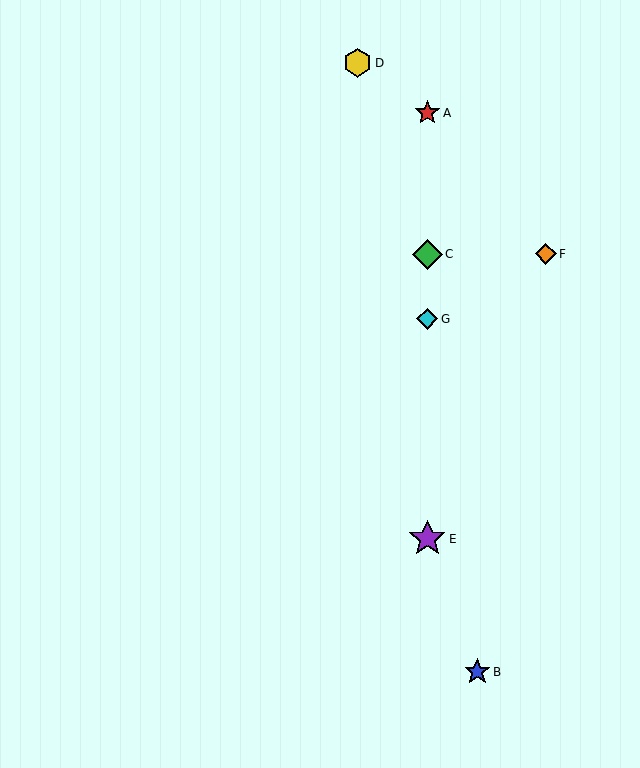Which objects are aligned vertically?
Objects A, C, E, G are aligned vertically.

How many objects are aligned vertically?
4 objects (A, C, E, G) are aligned vertically.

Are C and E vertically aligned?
Yes, both are at x≈427.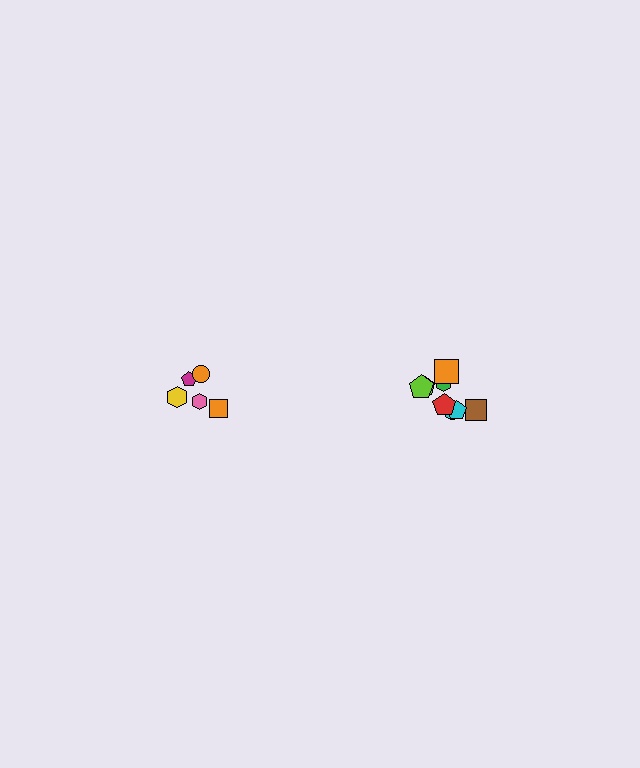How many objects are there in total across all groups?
There are 13 objects.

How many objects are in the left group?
There are 5 objects.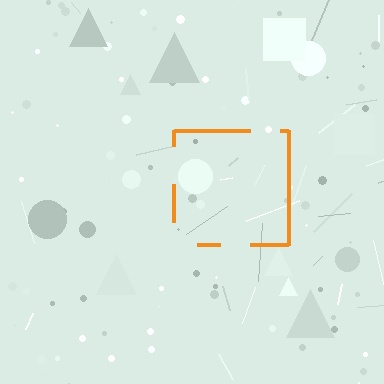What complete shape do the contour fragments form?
The contour fragments form a square.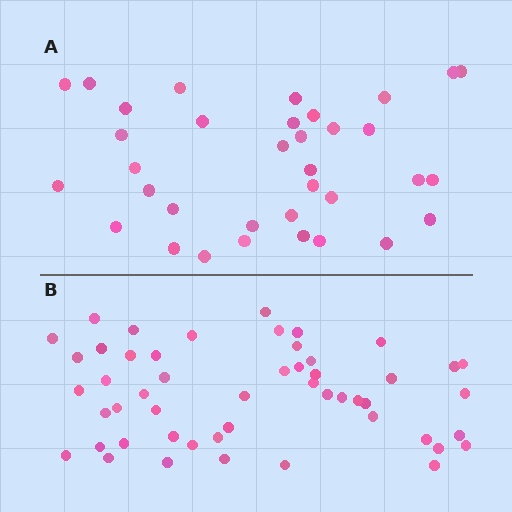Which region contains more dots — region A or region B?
Region B (the bottom region) has more dots.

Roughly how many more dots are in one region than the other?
Region B has approximately 15 more dots than region A.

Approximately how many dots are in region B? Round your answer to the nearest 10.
About 50 dots. (The exact count is 51, which rounds to 50.)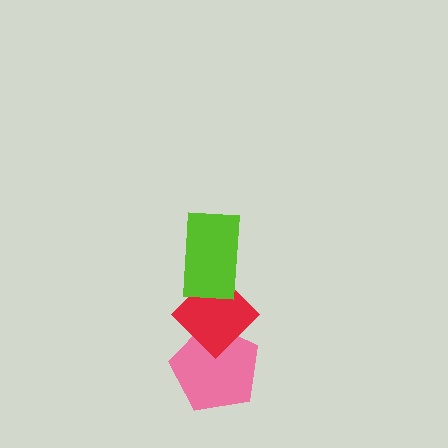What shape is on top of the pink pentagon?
The red diamond is on top of the pink pentagon.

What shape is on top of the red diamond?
The lime rectangle is on top of the red diamond.